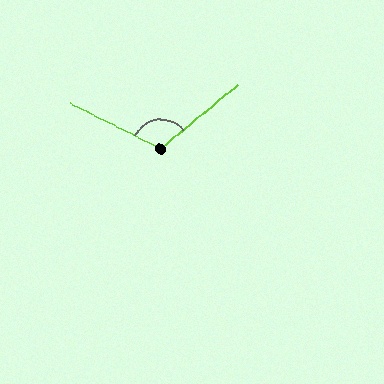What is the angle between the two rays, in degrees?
Approximately 114 degrees.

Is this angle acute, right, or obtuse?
It is obtuse.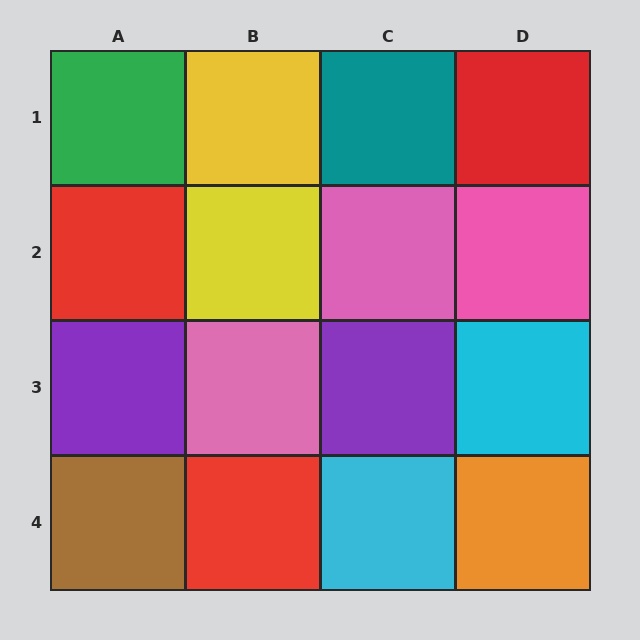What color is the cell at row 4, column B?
Red.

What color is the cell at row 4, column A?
Brown.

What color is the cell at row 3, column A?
Purple.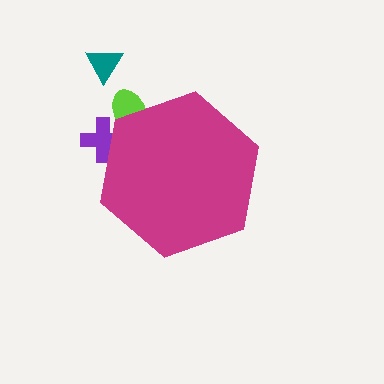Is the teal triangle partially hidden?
No, the teal triangle is fully visible.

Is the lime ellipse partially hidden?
Yes, the lime ellipse is partially hidden behind the magenta hexagon.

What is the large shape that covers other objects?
A magenta hexagon.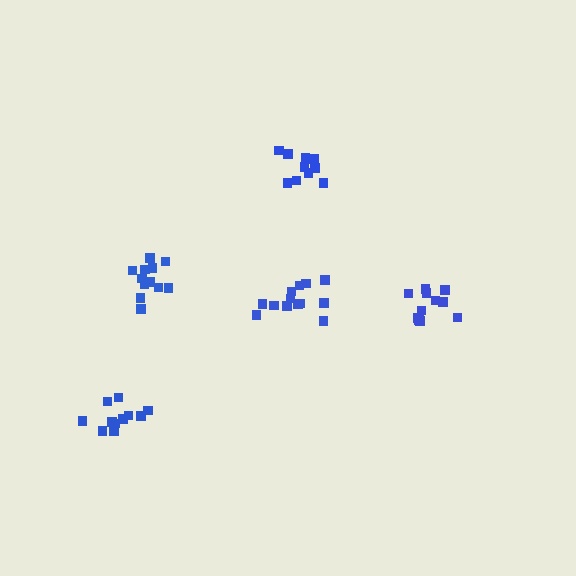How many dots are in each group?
Group 1: 11 dots, Group 2: 13 dots, Group 3: 12 dots, Group 4: 11 dots, Group 5: 10 dots (57 total).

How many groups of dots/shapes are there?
There are 5 groups.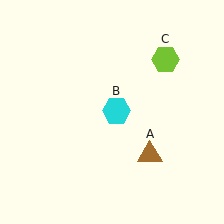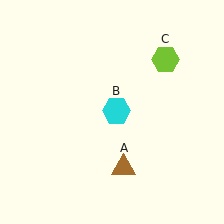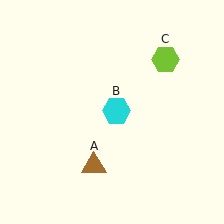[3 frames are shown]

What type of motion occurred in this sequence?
The brown triangle (object A) rotated clockwise around the center of the scene.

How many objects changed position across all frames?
1 object changed position: brown triangle (object A).